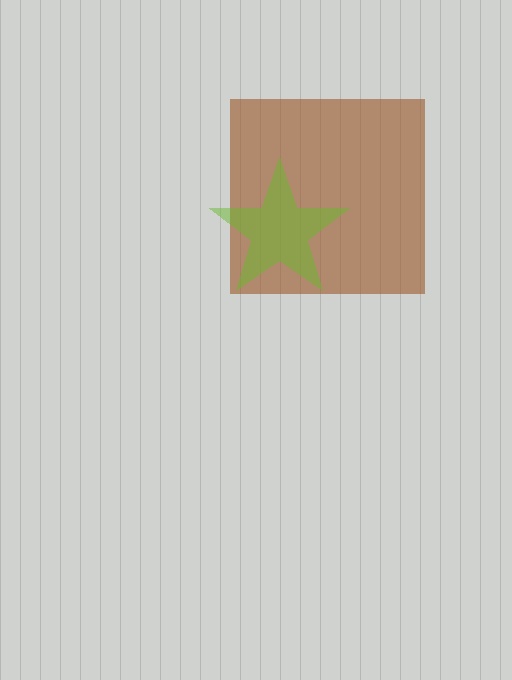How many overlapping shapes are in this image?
There are 2 overlapping shapes in the image.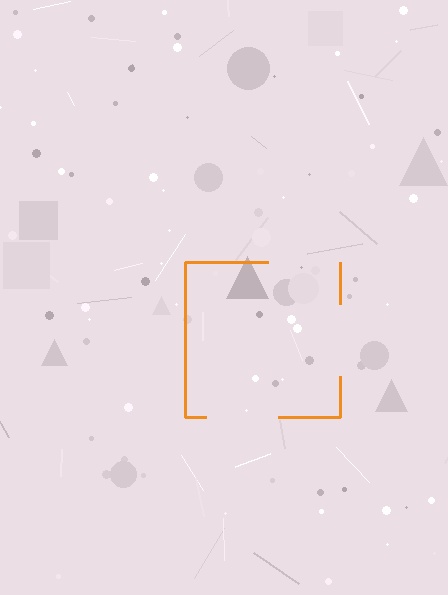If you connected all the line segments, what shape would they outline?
They would outline a square.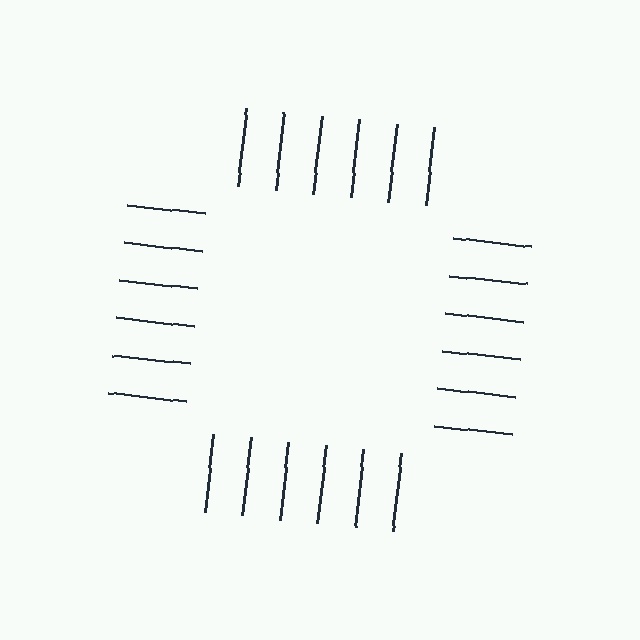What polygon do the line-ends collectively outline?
An illusory square — the line segments terminate on its edges but no continuous stroke is drawn.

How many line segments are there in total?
24 — 6 along each of the 4 edges.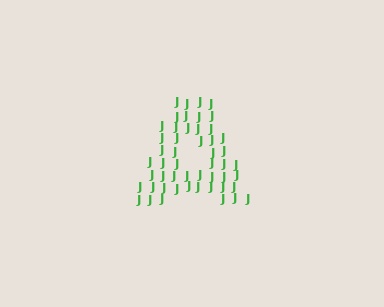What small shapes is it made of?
It is made of small letter J's.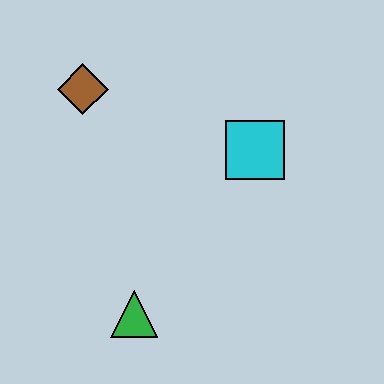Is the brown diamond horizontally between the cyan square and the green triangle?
No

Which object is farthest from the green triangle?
The brown diamond is farthest from the green triangle.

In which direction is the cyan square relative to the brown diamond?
The cyan square is to the right of the brown diamond.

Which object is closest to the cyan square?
The brown diamond is closest to the cyan square.